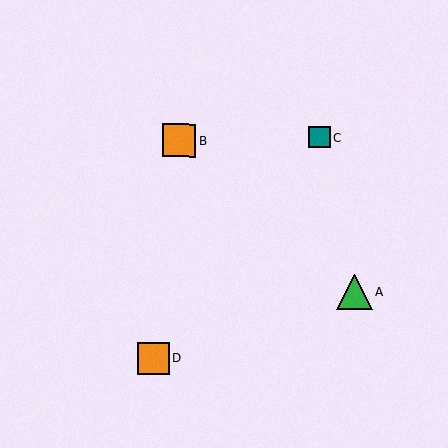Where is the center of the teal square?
The center of the teal square is at (320, 137).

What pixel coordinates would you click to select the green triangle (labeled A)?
Click at (354, 292) to select the green triangle A.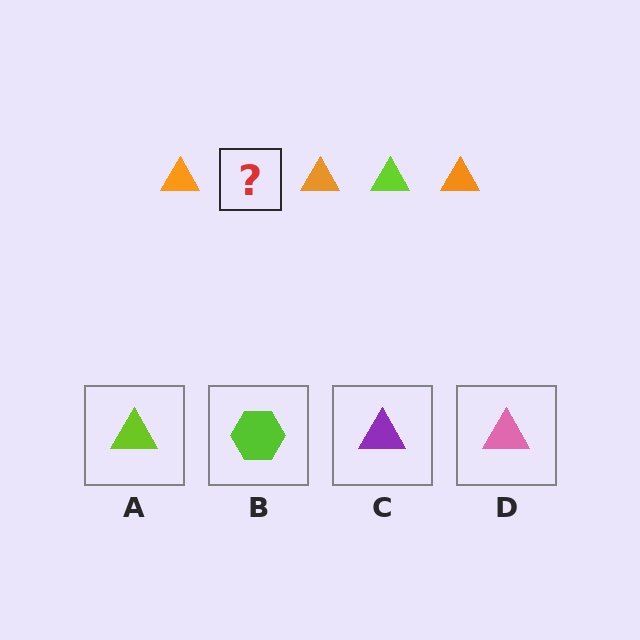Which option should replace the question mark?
Option A.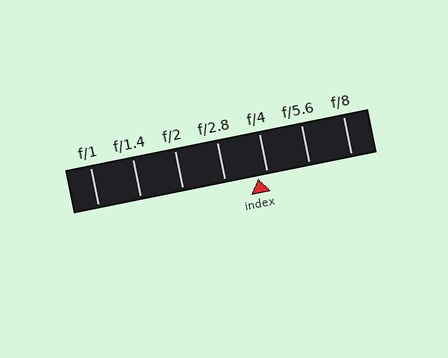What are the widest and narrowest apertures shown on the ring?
The widest aperture shown is f/1 and the narrowest is f/8.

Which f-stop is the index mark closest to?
The index mark is closest to f/4.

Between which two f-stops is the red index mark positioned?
The index mark is between f/2.8 and f/4.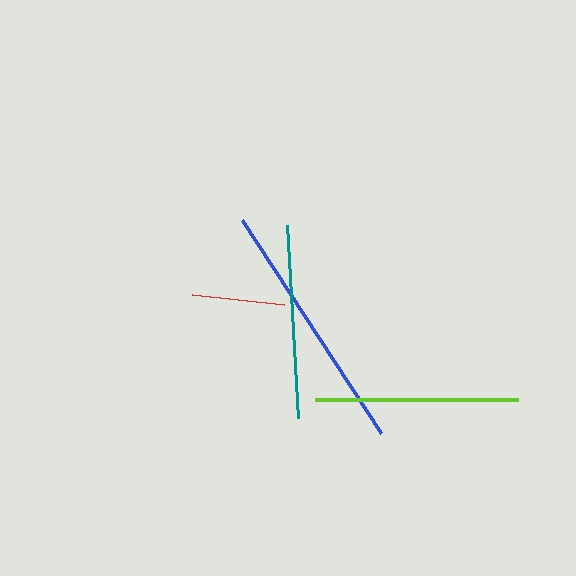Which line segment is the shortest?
The red line is the shortest at approximately 93 pixels.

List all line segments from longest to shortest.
From longest to shortest: blue, lime, teal, red.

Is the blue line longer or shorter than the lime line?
The blue line is longer than the lime line.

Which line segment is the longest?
The blue line is the longest at approximately 255 pixels.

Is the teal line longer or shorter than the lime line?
The lime line is longer than the teal line.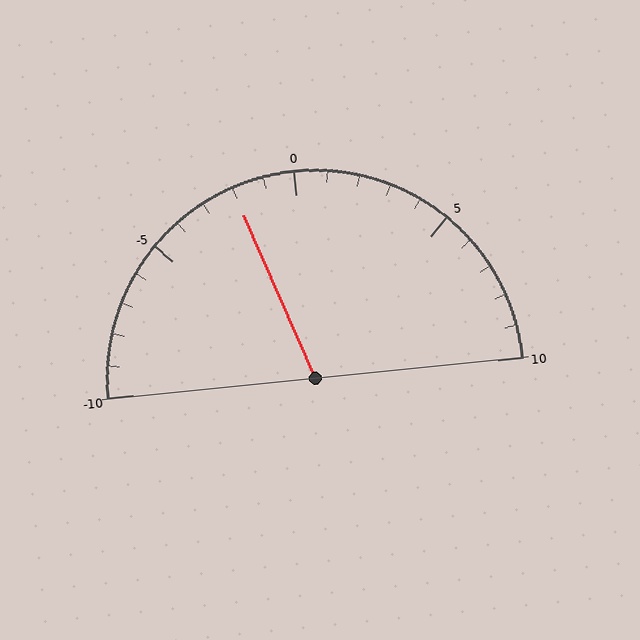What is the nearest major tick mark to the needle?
The nearest major tick mark is 0.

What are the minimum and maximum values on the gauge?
The gauge ranges from -10 to 10.